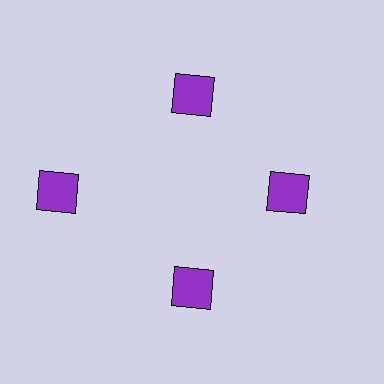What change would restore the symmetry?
The symmetry would be restored by moving it inward, back onto the ring so that all 4 squares sit at equal angles and equal distance from the center.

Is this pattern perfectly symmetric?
No. The 4 purple squares are arranged in a ring, but one element near the 9 o'clock position is pushed outward from the center, breaking the 4-fold rotational symmetry.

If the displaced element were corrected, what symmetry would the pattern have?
It would have 4-fold rotational symmetry — the pattern would map onto itself every 90 degrees.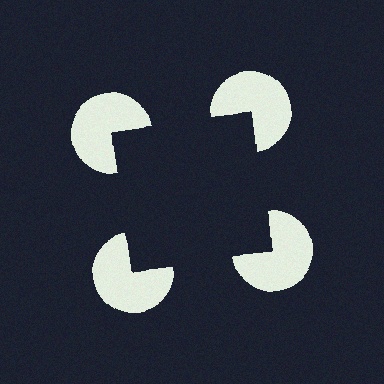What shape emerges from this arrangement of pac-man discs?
An illusory square — its edges are inferred from the aligned wedge cuts in the pac-man discs, not physically drawn.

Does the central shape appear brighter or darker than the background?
It typically appears slightly darker than the background, even though no actual brightness change is drawn.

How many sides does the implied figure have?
4 sides.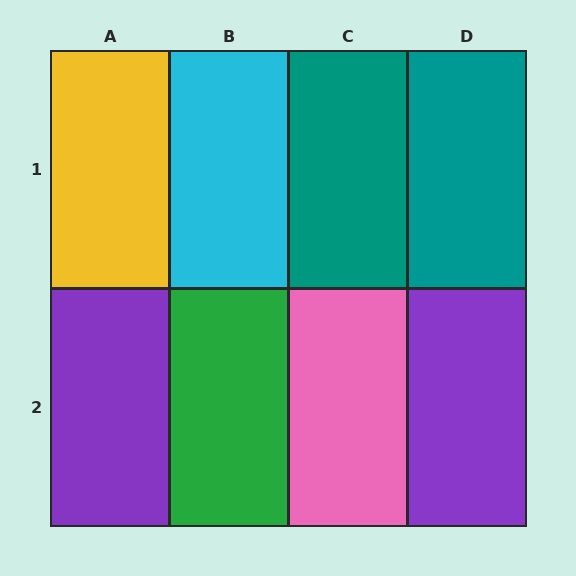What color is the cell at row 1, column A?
Yellow.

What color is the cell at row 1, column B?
Cyan.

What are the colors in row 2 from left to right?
Purple, green, pink, purple.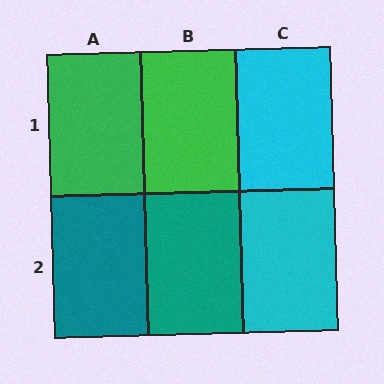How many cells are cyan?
2 cells are cyan.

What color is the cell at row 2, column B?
Teal.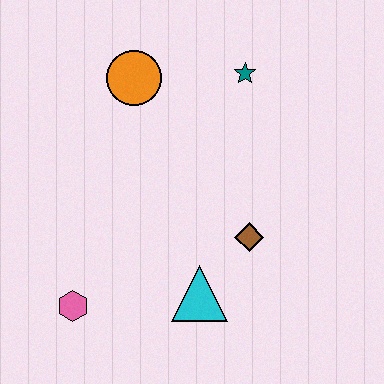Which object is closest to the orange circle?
The teal star is closest to the orange circle.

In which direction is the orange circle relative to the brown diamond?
The orange circle is above the brown diamond.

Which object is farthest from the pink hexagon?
The teal star is farthest from the pink hexagon.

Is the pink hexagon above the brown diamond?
No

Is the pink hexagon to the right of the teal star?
No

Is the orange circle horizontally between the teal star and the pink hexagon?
Yes